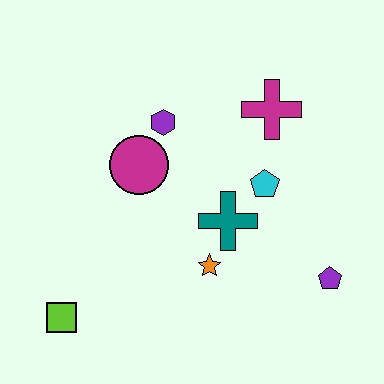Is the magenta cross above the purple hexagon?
Yes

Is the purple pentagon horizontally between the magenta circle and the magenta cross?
No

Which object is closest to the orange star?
The teal cross is closest to the orange star.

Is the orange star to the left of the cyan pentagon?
Yes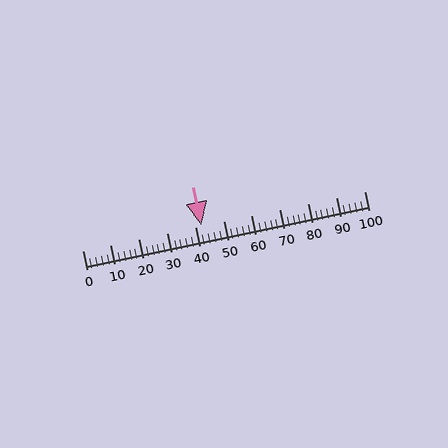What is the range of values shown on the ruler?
The ruler shows values from 0 to 100.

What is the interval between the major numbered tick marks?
The major tick marks are spaced 10 units apart.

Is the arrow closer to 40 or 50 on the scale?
The arrow is closer to 40.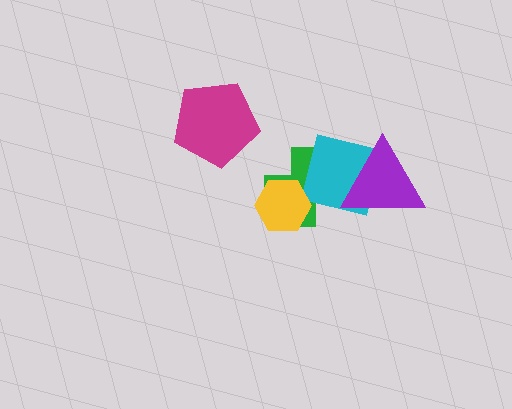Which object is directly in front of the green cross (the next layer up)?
The cyan square is directly in front of the green cross.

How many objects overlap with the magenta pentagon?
0 objects overlap with the magenta pentagon.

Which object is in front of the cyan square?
The purple triangle is in front of the cyan square.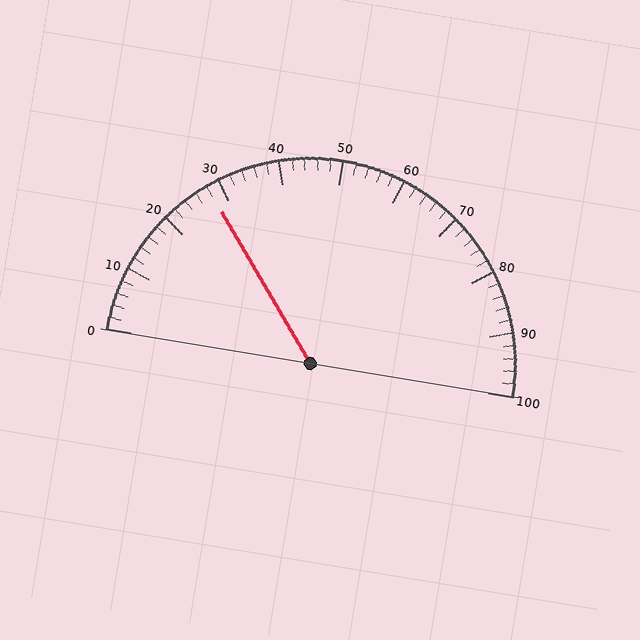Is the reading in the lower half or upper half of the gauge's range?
The reading is in the lower half of the range (0 to 100).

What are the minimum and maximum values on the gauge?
The gauge ranges from 0 to 100.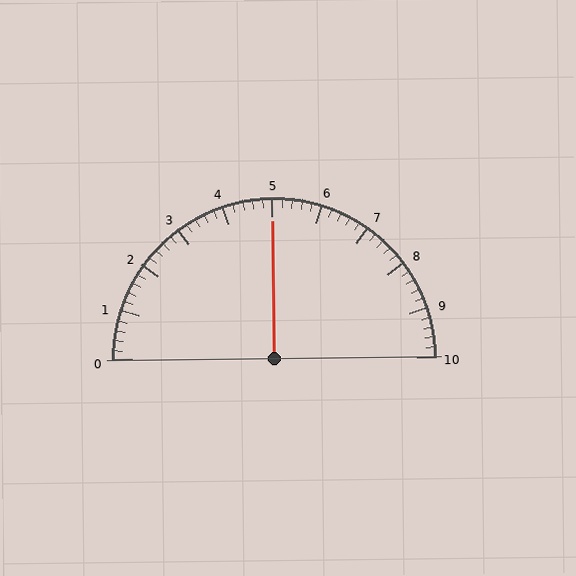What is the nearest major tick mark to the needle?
The nearest major tick mark is 5.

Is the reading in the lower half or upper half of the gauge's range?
The reading is in the upper half of the range (0 to 10).